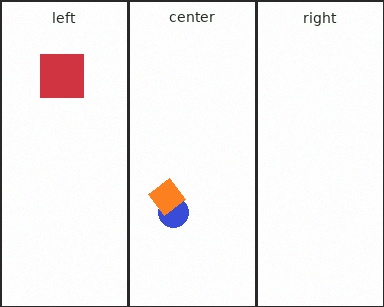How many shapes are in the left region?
1.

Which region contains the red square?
The left region.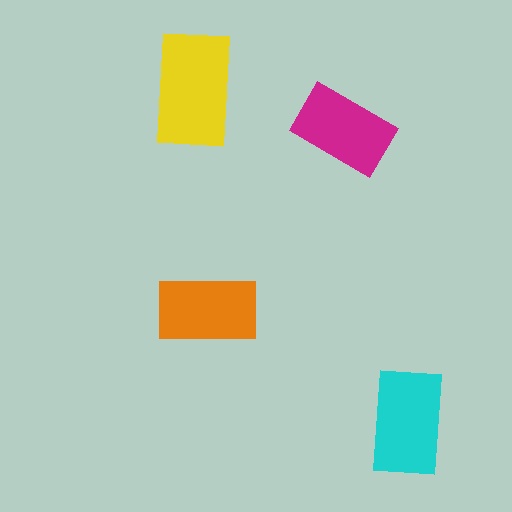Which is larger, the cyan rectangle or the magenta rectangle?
The cyan one.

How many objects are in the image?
There are 4 objects in the image.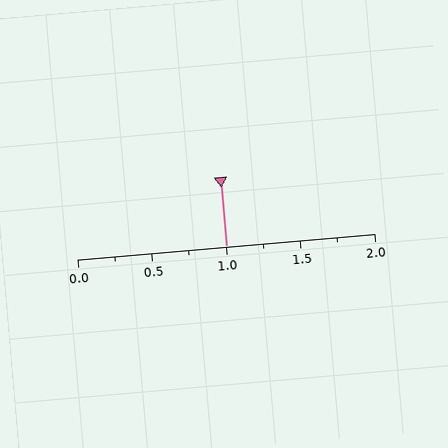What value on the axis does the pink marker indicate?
The marker indicates approximately 1.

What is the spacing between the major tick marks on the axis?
The major ticks are spaced 0.5 apart.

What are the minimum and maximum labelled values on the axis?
The axis runs from 0.0 to 2.0.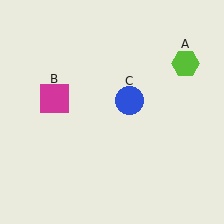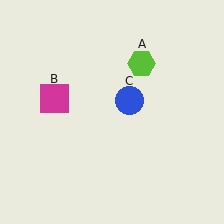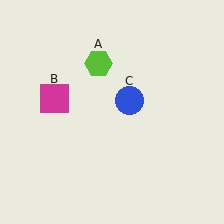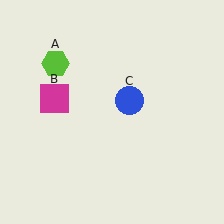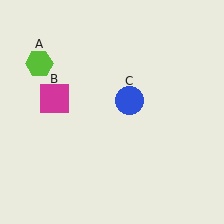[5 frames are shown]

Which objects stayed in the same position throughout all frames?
Magenta square (object B) and blue circle (object C) remained stationary.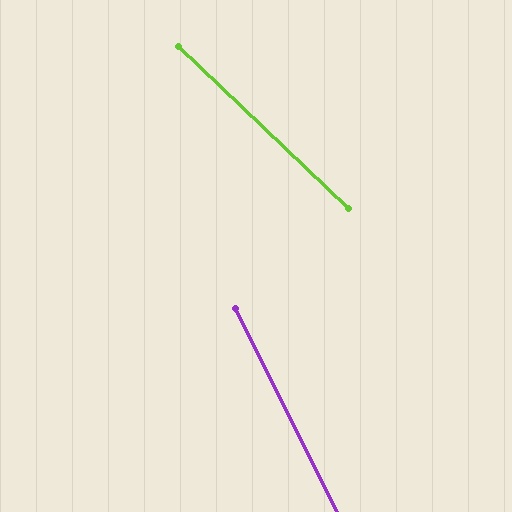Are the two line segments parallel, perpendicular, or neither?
Neither parallel nor perpendicular — they differ by about 20°.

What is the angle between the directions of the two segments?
Approximately 20 degrees.